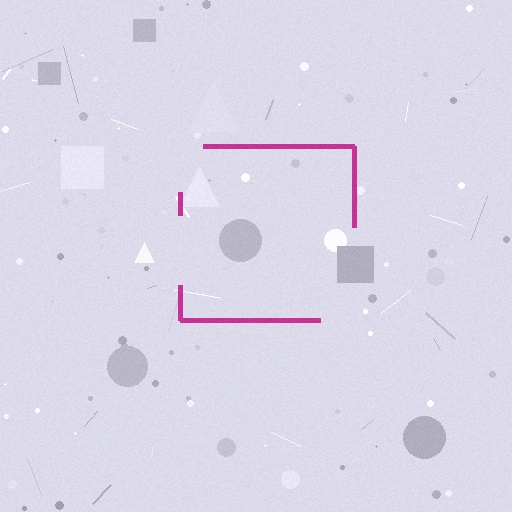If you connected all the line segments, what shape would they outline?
They would outline a square.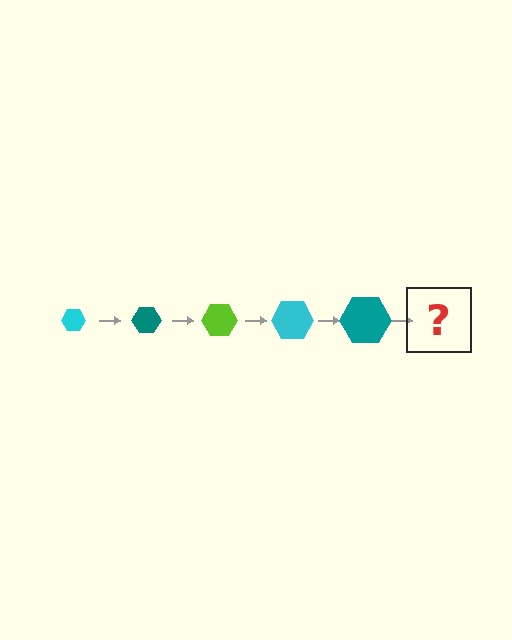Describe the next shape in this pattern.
It should be a lime hexagon, larger than the previous one.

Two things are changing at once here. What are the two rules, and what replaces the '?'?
The two rules are that the hexagon grows larger each step and the color cycles through cyan, teal, and lime. The '?' should be a lime hexagon, larger than the previous one.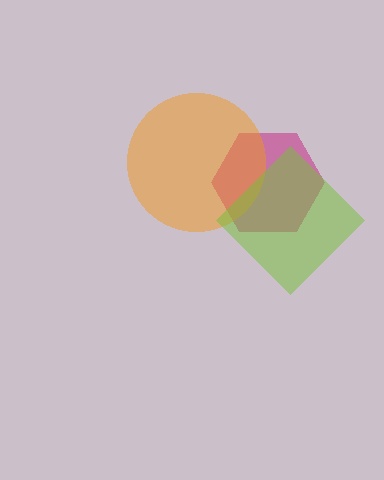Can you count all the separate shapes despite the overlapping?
Yes, there are 3 separate shapes.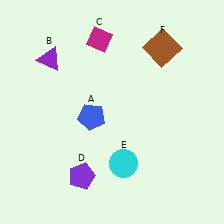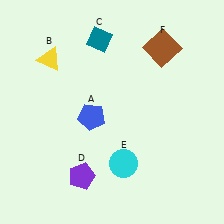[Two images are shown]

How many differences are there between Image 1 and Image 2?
There are 2 differences between the two images.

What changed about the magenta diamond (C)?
In Image 1, C is magenta. In Image 2, it changed to teal.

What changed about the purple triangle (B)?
In Image 1, B is purple. In Image 2, it changed to yellow.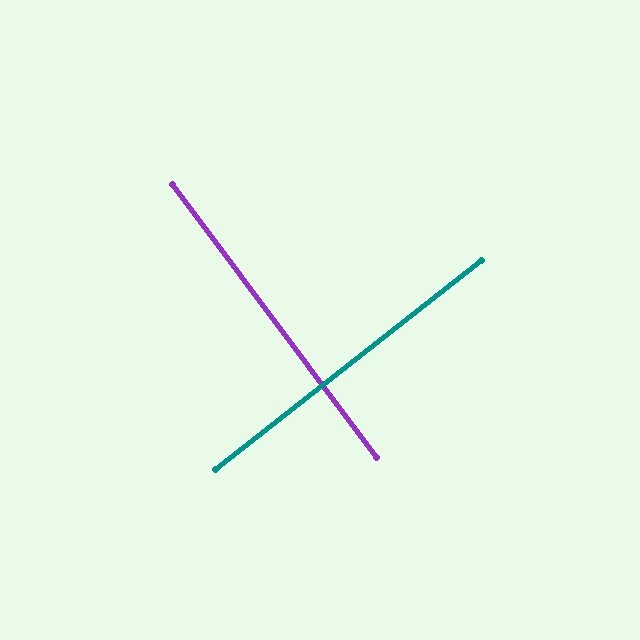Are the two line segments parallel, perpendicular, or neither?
Perpendicular — they meet at approximately 88°.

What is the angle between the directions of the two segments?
Approximately 88 degrees.